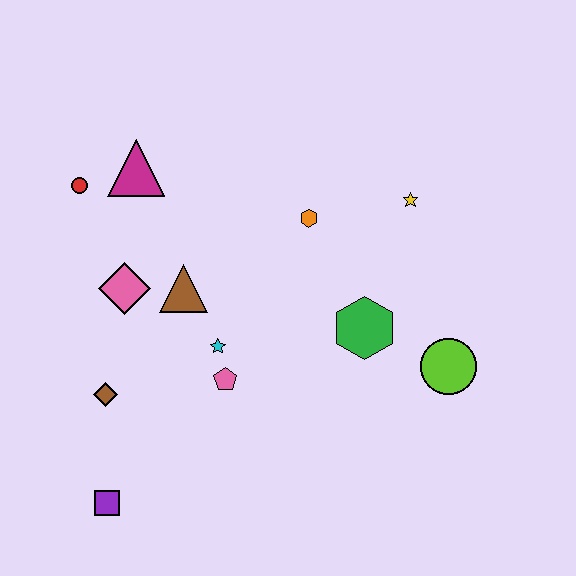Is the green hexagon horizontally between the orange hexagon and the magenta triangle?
No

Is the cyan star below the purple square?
No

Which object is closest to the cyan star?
The pink pentagon is closest to the cyan star.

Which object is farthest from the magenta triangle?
The lime circle is farthest from the magenta triangle.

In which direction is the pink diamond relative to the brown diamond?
The pink diamond is above the brown diamond.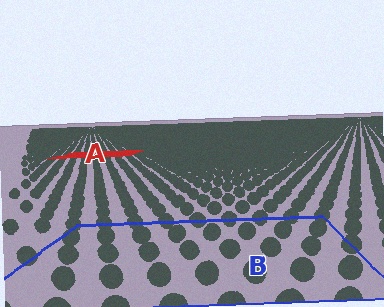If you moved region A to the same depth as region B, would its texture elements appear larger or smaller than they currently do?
They would appear larger. At a closer depth, the same texture elements are projected at a bigger on-screen size.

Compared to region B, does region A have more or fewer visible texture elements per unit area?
Region A has more texture elements per unit area — they are packed more densely because it is farther away.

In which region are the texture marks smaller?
The texture marks are smaller in region A, because it is farther away.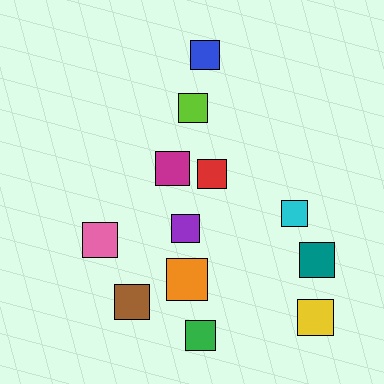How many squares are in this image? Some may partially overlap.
There are 12 squares.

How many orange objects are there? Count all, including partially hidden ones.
There is 1 orange object.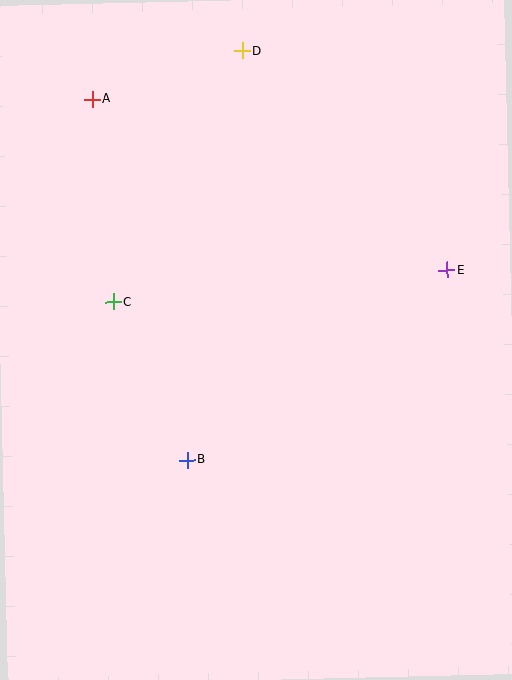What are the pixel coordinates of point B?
Point B is at (187, 460).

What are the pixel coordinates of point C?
Point C is at (113, 302).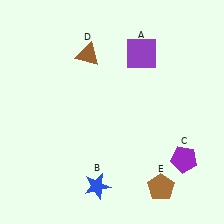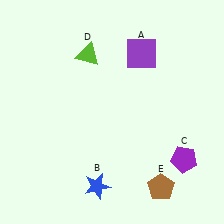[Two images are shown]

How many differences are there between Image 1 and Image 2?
There is 1 difference between the two images.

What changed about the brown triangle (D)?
In Image 1, D is brown. In Image 2, it changed to lime.